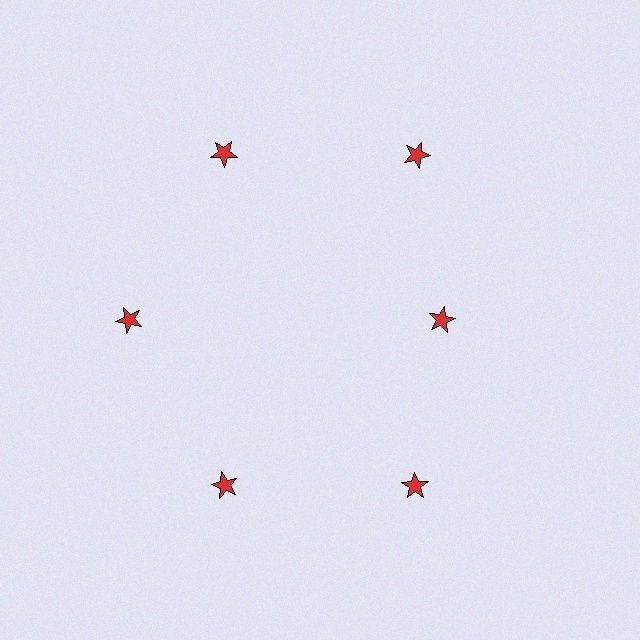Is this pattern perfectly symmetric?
No. The 6 red stars are arranged in a ring, but one element near the 3 o'clock position is pulled inward toward the center, breaking the 6-fold rotational symmetry.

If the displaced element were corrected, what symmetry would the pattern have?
It would have 6-fold rotational symmetry — the pattern would map onto itself every 60 degrees.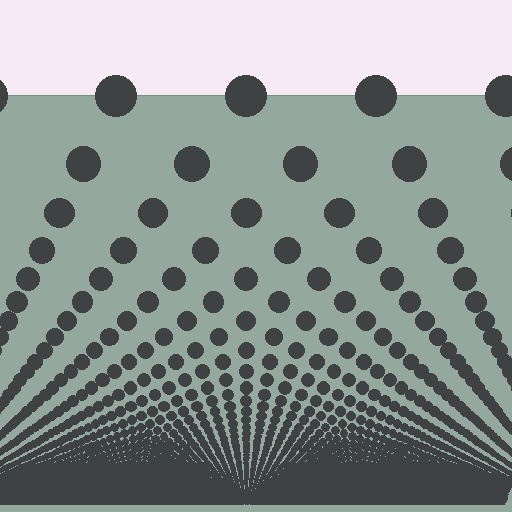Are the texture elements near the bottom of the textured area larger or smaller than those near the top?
Smaller. The gradient is inverted — elements near the bottom are smaller and denser.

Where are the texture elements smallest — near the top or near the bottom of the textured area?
Near the bottom.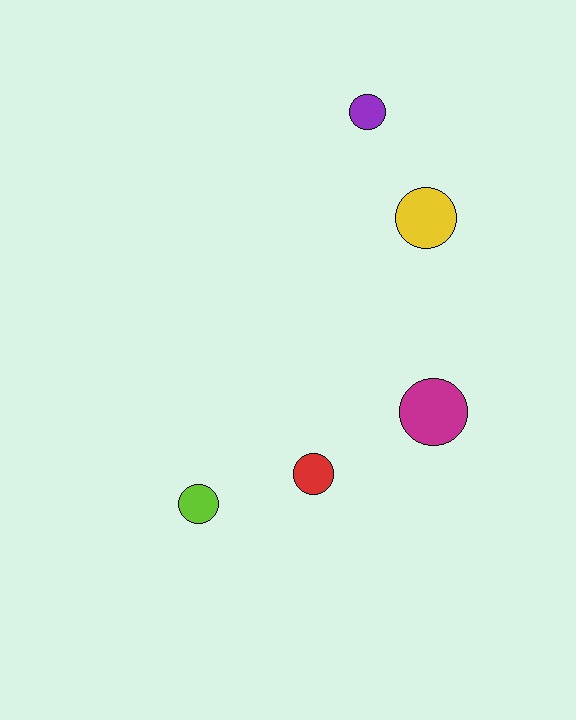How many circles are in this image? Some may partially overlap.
There are 5 circles.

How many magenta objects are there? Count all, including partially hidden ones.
There is 1 magenta object.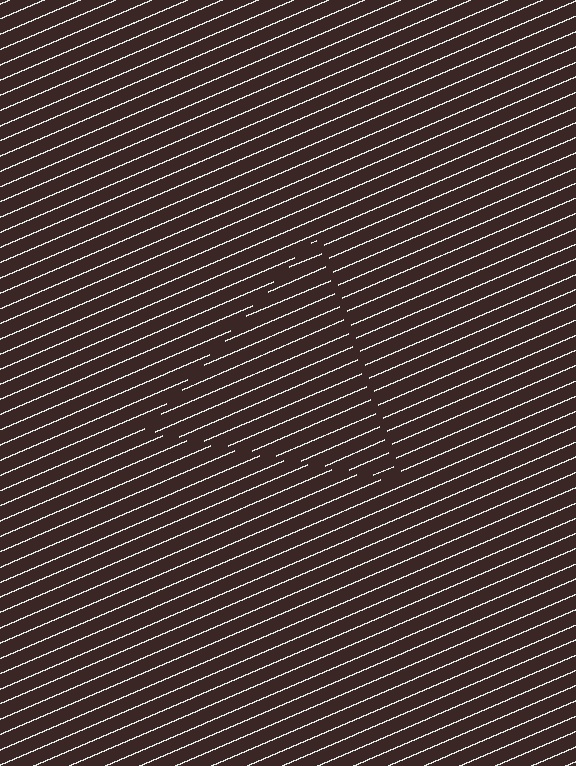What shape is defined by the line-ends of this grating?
An illusory triangle. The interior of the shape contains the same grating, shifted by half a period — the contour is defined by the phase discontinuity where line-ends from the inner and outer gratings abut.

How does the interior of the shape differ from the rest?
The interior of the shape contains the same grating, shifted by half a period — the contour is defined by the phase discontinuity where line-ends from the inner and outer gratings abut.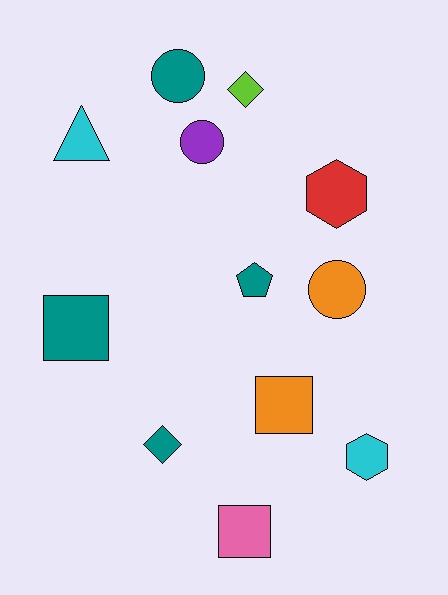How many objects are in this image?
There are 12 objects.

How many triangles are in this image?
There is 1 triangle.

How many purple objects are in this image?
There is 1 purple object.